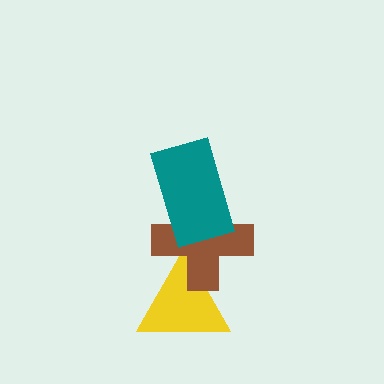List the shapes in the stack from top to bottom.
From top to bottom: the teal rectangle, the brown cross, the yellow triangle.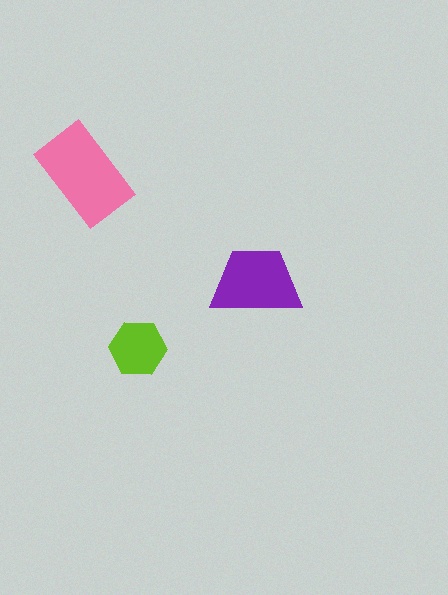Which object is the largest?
The pink rectangle.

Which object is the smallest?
The lime hexagon.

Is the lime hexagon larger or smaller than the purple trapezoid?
Smaller.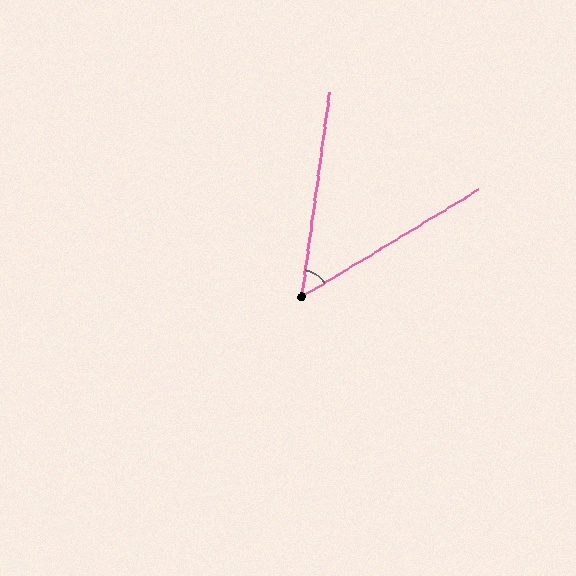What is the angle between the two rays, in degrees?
Approximately 51 degrees.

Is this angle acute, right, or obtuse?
It is acute.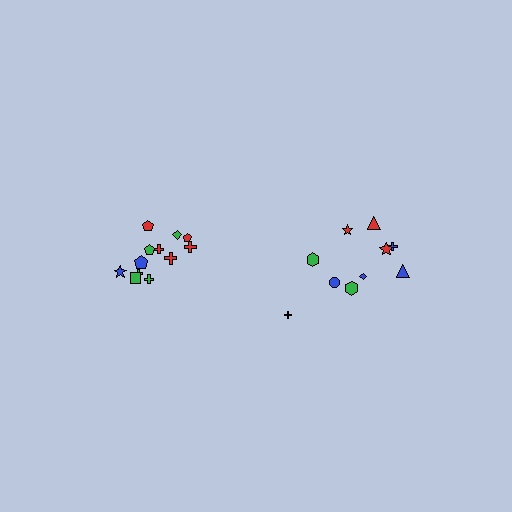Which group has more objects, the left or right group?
The left group.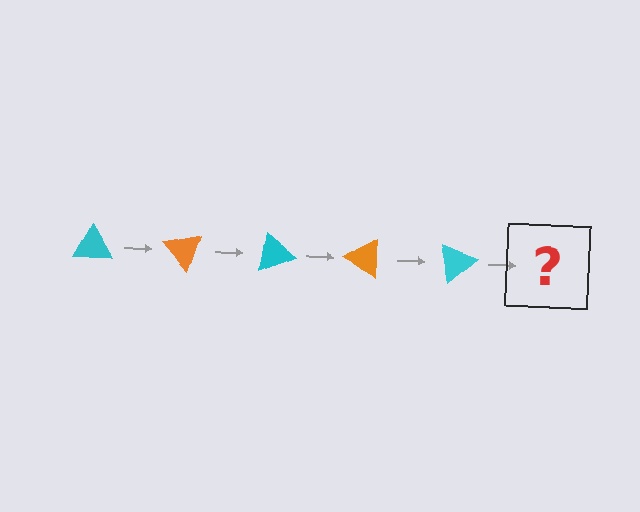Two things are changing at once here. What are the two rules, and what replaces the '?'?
The two rules are that it rotates 50 degrees each step and the color cycles through cyan and orange. The '?' should be an orange triangle, rotated 250 degrees from the start.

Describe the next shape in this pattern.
It should be an orange triangle, rotated 250 degrees from the start.